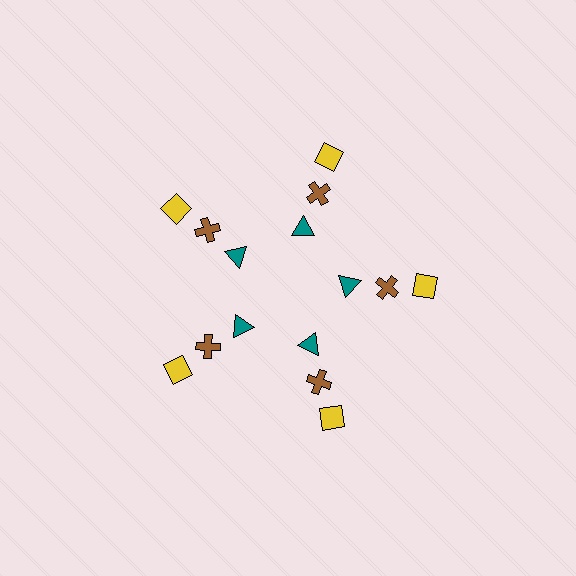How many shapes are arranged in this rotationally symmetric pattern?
There are 15 shapes, arranged in 5 groups of 3.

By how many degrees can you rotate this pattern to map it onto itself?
The pattern maps onto itself every 72 degrees of rotation.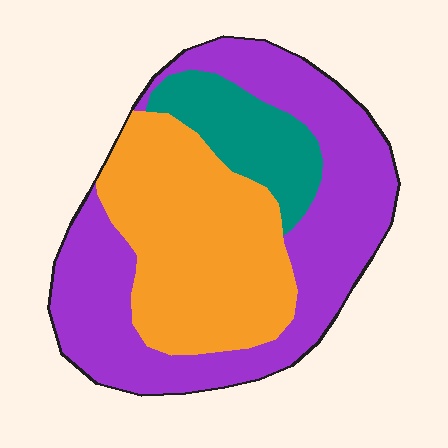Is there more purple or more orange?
Purple.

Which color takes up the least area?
Teal, at roughly 15%.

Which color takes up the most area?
Purple, at roughly 50%.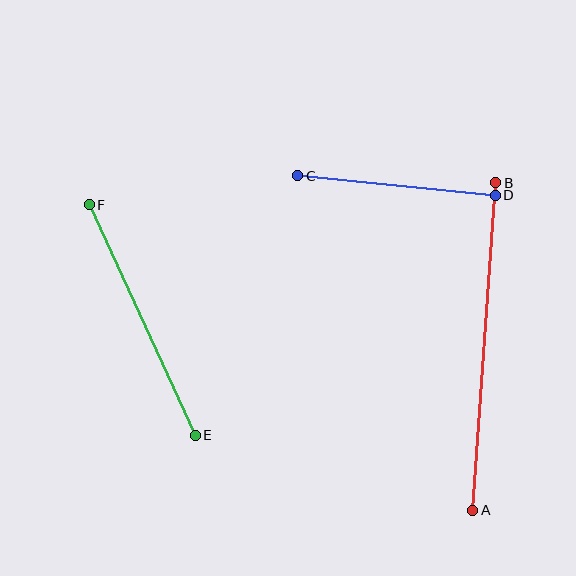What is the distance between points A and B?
The distance is approximately 329 pixels.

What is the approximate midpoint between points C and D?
The midpoint is at approximately (396, 185) pixels.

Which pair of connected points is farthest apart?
Points A and B are farthest apart.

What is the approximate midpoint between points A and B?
The midpoint is at approximately (484, 346) pixels.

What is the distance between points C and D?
The distance is approximately 198 pixels.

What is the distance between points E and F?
The distance is approximately 254 pixels.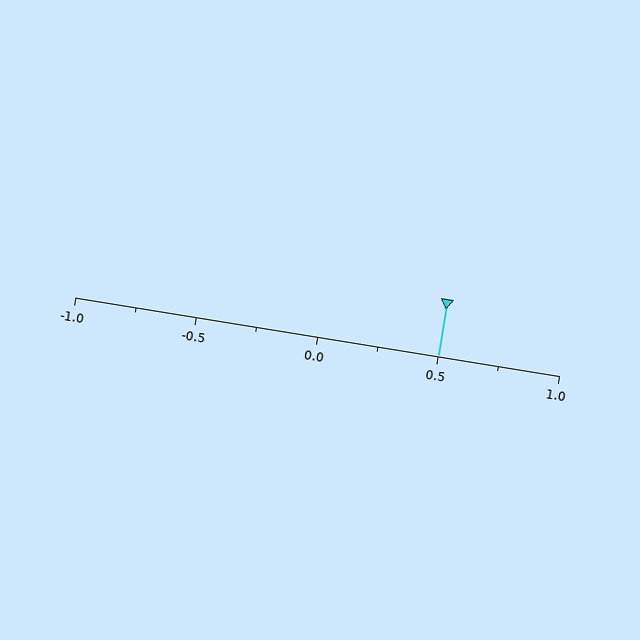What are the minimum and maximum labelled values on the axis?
The axis runs from -1.0 to 1.0.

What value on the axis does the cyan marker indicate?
The marker indicates approximately 0.5.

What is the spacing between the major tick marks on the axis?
The major ticks are spaced 0.5 apart.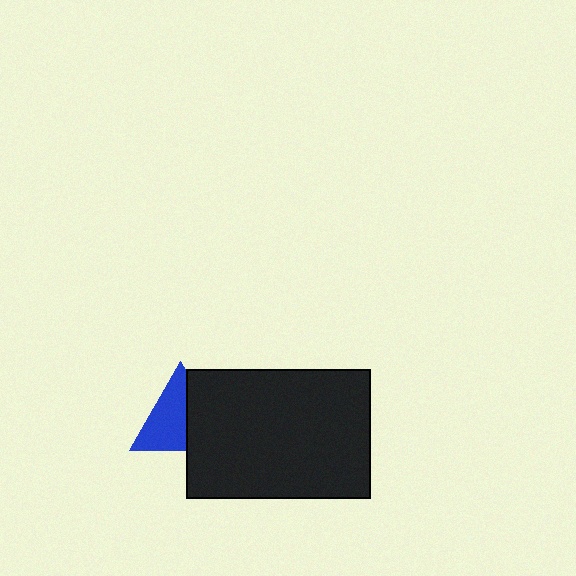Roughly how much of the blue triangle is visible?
About half of it is visible (roughly 59%).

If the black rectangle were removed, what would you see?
You would see the complete blue triangle.